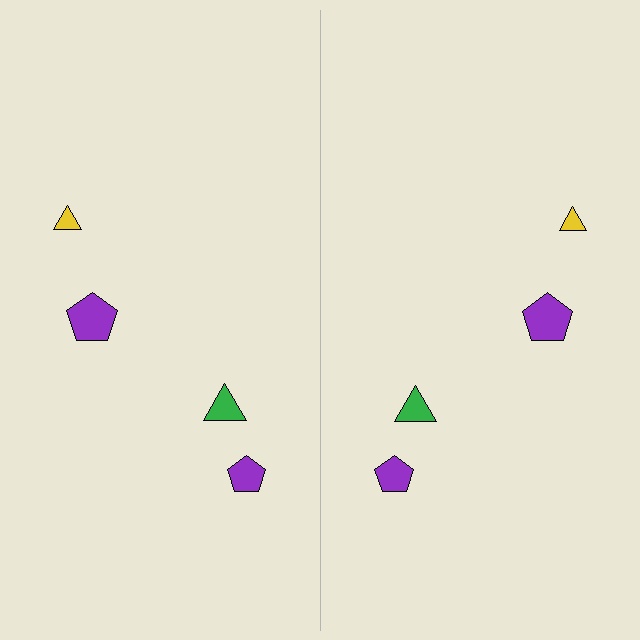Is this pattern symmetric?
Yes, this pattern has bilateral (reflection) symmetry.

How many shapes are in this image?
There are 8 shapes in this image.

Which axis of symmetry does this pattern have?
The pattern has a vertical axis of symmetry running through the center of the image.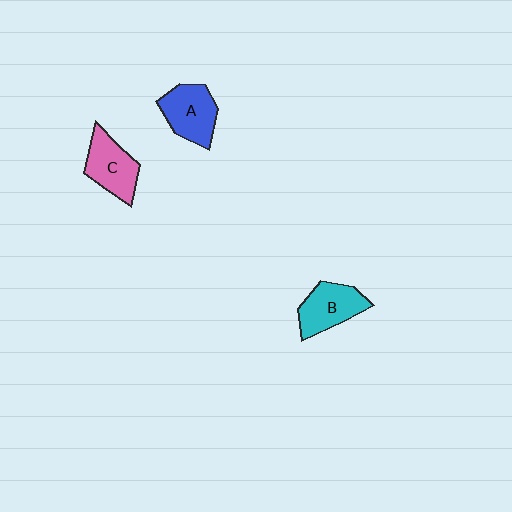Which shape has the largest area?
Shape A (blue).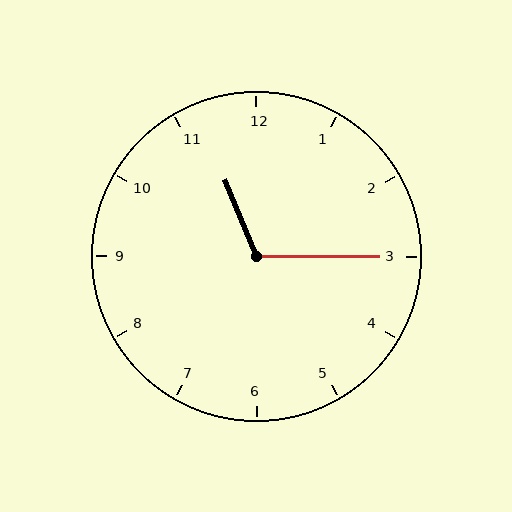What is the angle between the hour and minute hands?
Approximately 112 degrees.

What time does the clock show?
11:15.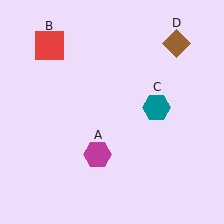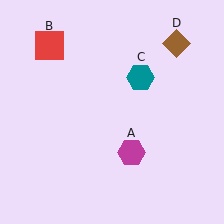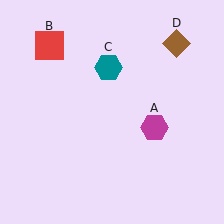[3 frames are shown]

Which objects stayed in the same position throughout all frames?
Red square (object B) and brown diamond (object D) remained stationary.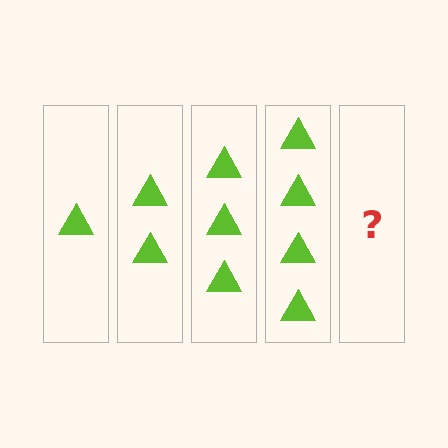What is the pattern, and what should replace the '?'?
The pattern is that each step adds one more triangle. The '?' should be 5 triangles.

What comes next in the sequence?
The next element should be 5 triangles.